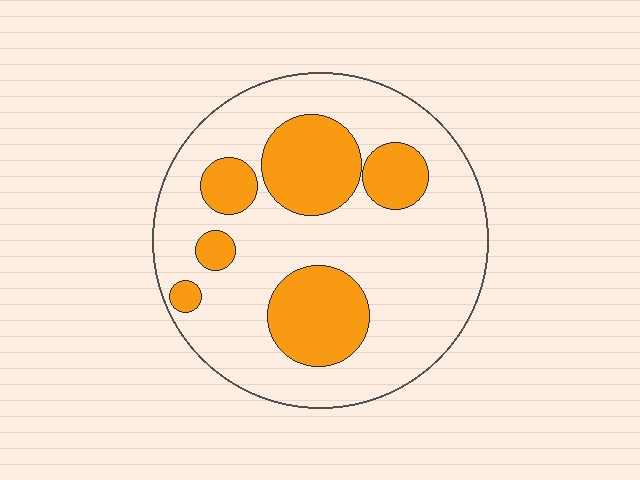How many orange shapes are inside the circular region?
6.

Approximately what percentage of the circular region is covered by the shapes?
Approximately 30%.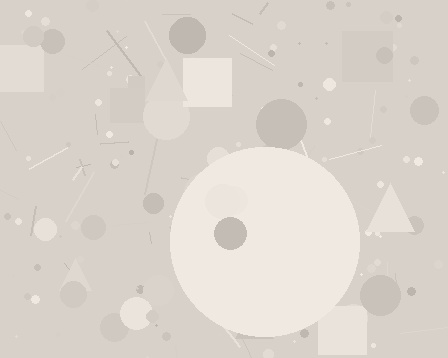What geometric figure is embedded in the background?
A circle is embedded in the background.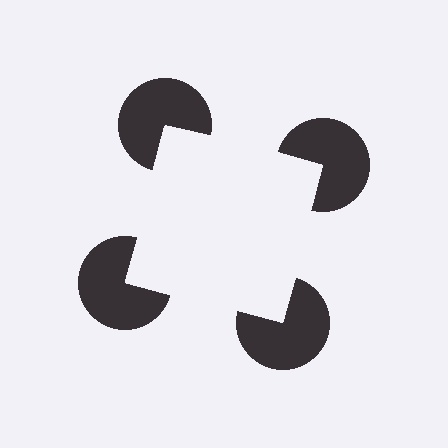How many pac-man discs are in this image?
There are 4 — one at each vertex of the illusory square.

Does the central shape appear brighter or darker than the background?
It typically appears slightly brighter than the background, even though no actual brightness change is drawn.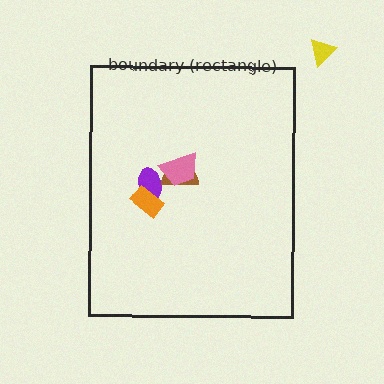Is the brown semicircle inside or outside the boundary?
Inside.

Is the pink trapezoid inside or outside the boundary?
Inside.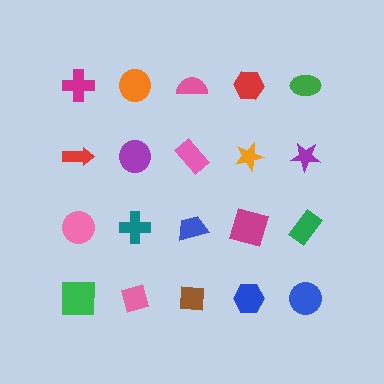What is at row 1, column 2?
An orange circle.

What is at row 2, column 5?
A purple star.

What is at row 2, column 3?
A pink rectangle.